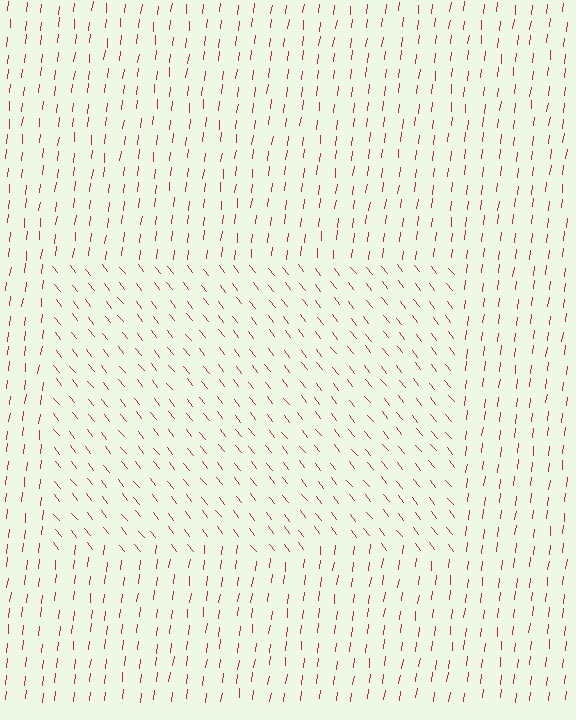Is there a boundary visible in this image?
Yes, there is a texture boundary formed by a change in line orientation.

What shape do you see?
I see a rectangle.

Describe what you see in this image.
The image is filled with small red line segments. A rectangle region in the image has lines oriented differently from the surrounding lines, creating a visible texture boundary.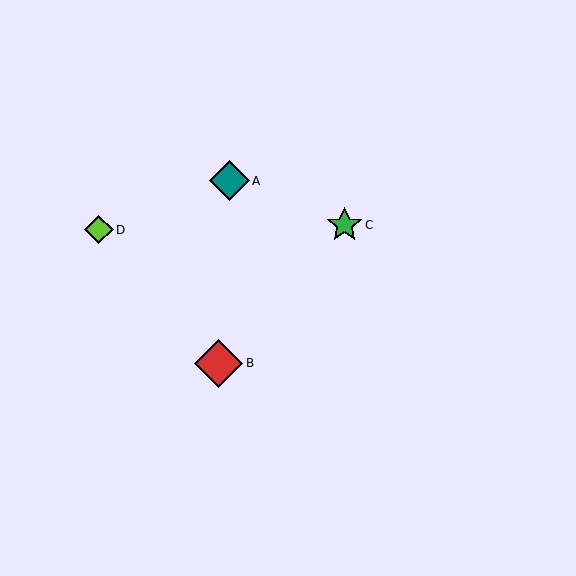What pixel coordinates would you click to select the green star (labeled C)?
Click at (344, 225) to select the green star C.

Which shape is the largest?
The red diamond (labeled B) is the largest.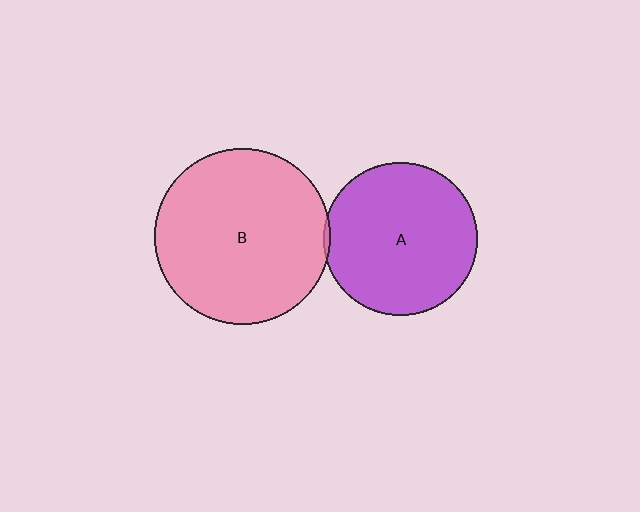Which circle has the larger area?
Circle B (pink).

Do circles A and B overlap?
Yes.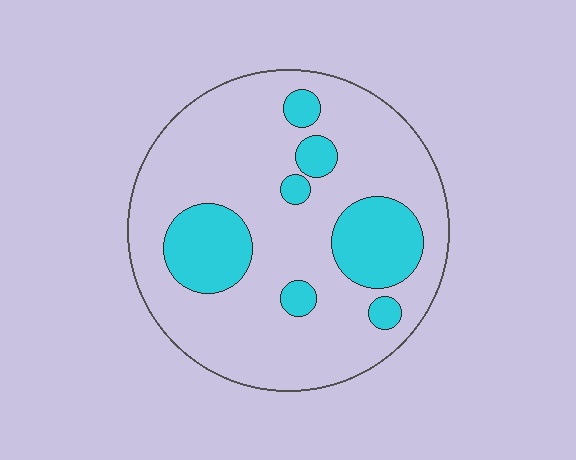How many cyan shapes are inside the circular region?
7.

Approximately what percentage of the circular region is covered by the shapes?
Approximately 25%.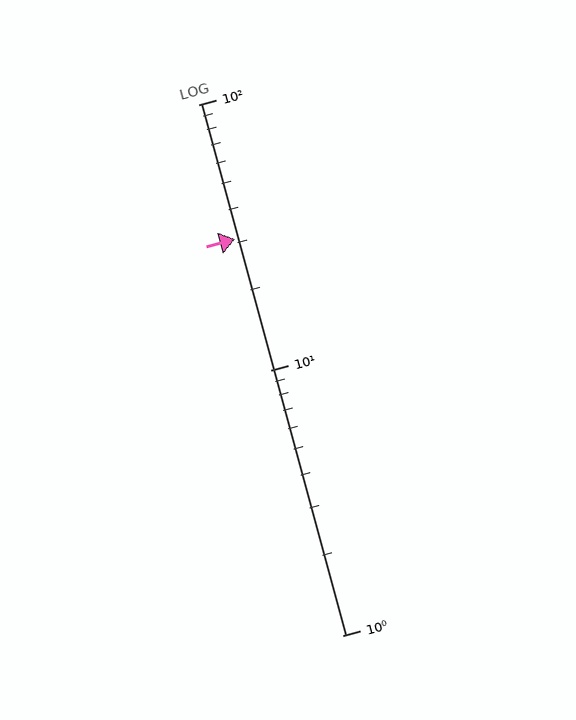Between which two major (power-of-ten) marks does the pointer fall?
The pointer is between 10 and 100.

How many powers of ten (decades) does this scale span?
The scale spans 2 decades, from 1 to 100.